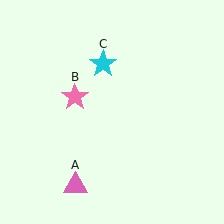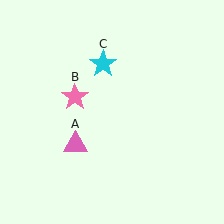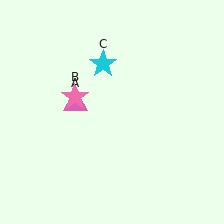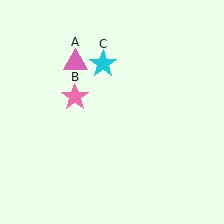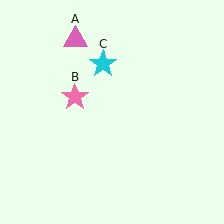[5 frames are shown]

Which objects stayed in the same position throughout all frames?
Pink star (object B) and cyan star (object C) remained stationary.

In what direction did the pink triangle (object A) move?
The pink triangle (object A) moved up.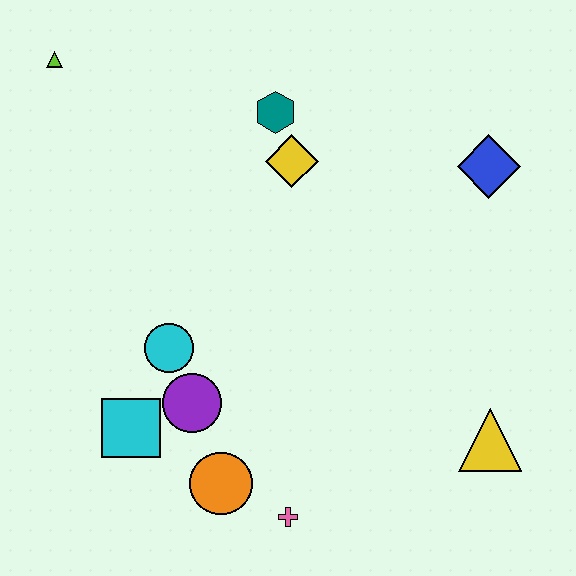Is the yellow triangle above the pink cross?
Yes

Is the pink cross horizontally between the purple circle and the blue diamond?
Yes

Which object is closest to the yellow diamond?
The teal hexagon is closest to the yellow diamond.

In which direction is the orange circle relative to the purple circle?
The orange circle is below the purple circle.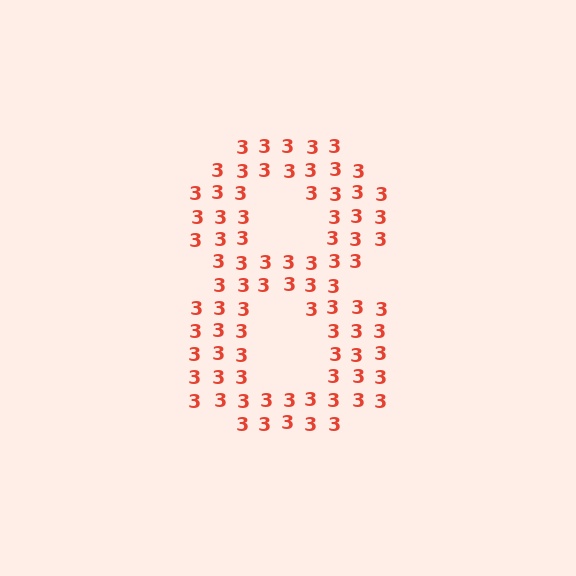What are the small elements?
The small elements are digit 3's.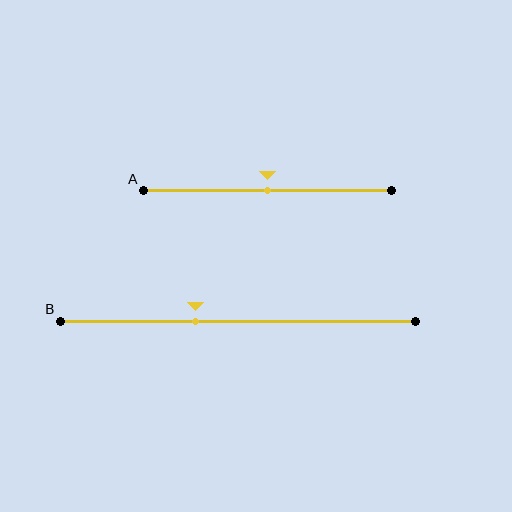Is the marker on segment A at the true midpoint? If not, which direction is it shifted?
Yes, the marker on segment A is at the true midpoint.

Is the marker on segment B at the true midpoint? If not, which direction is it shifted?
No, the marker on segment B is shifted to the left by about 12% of the segment length.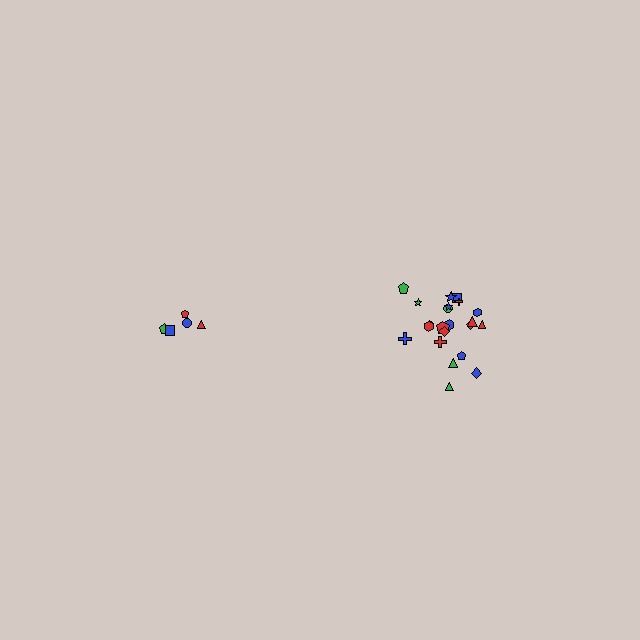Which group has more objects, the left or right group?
The right group.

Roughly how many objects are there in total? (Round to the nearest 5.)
Roughly 25 objects in total.